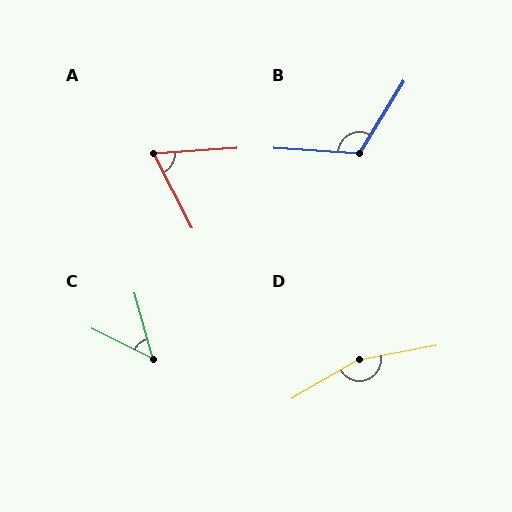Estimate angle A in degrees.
Approximately 66 degrees.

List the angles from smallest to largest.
C (48°), A (66°), B (118°), D (160°).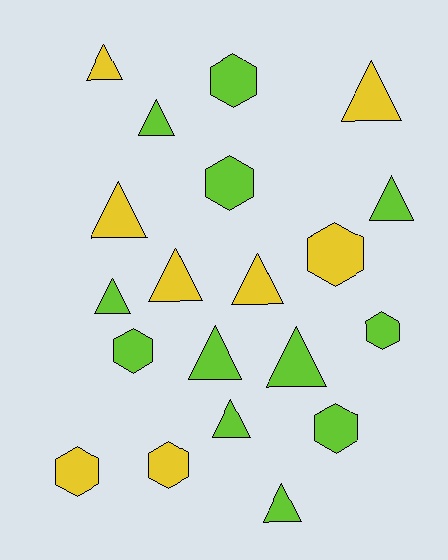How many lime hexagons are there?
There are 5 lime hexagons.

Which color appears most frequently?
Lime, with 12 objects.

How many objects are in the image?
There are 20 objects.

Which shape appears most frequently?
Triangle, with 12 objects.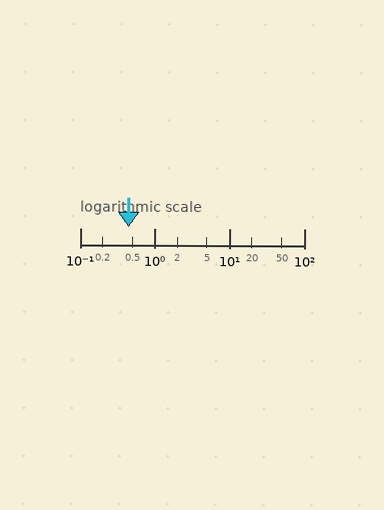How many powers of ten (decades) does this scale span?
The scale spans 3 decades, from 0.1 to 100.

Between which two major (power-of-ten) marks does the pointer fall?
The pointer is between 0.1 and 1.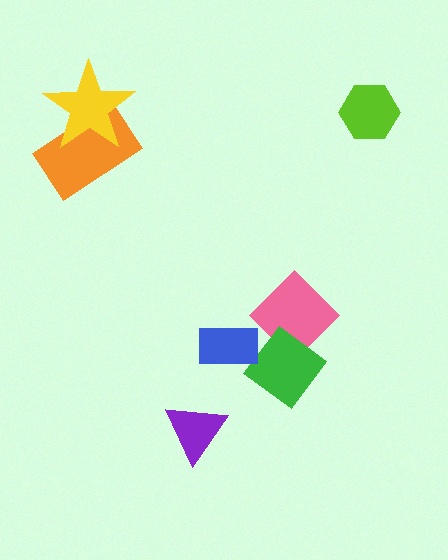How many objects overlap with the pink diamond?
1 object overlaps with the pink diamond.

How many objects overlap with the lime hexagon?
0 objects overlap with the lime hexagon.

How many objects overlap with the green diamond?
2 objects overlap with the green diamond.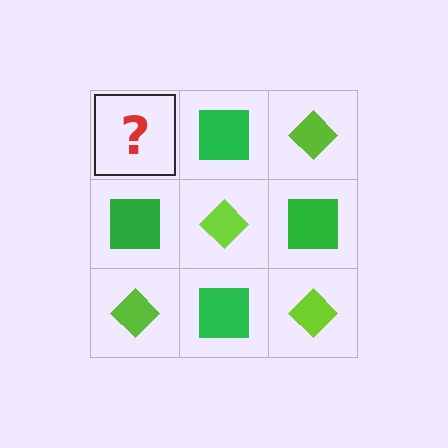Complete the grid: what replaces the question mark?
The question mark should be replaced with a lime diamond.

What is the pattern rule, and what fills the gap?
The rule is that it alternates lime diamond and green square in a checkerboard pattern. The gap should be filled with a lime diamond.